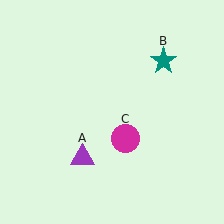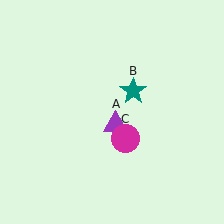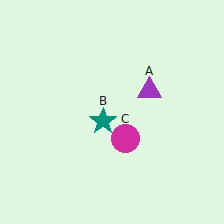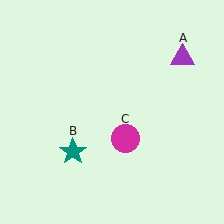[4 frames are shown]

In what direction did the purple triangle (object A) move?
The purple triangle (object A) moved up and to the right.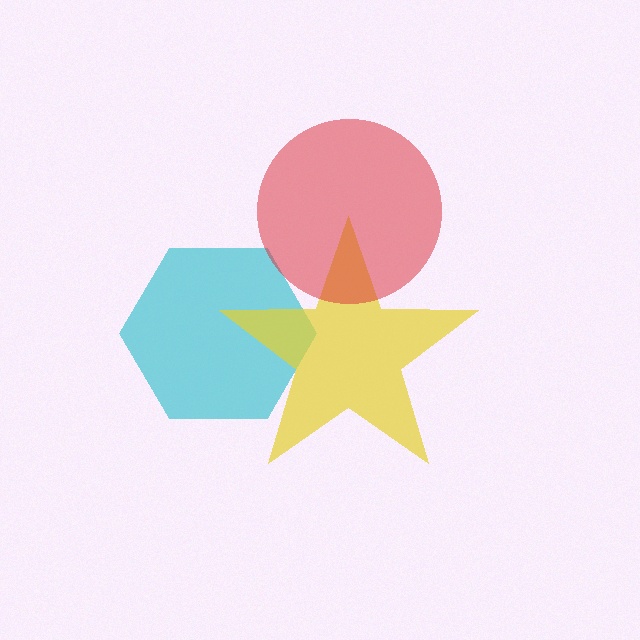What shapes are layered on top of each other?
The layered shapes are: a cyan hexagon, a yellow star, a red circle.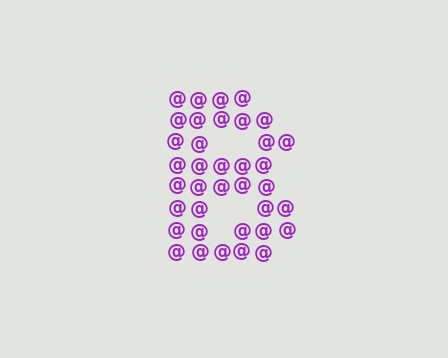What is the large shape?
The large shape is the letter B.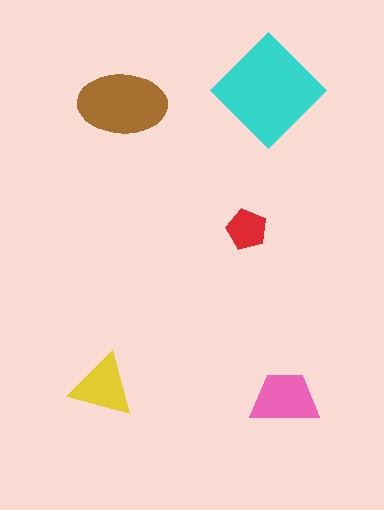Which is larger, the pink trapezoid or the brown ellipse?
The brown ellipse.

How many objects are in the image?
There are 5 objects in the image.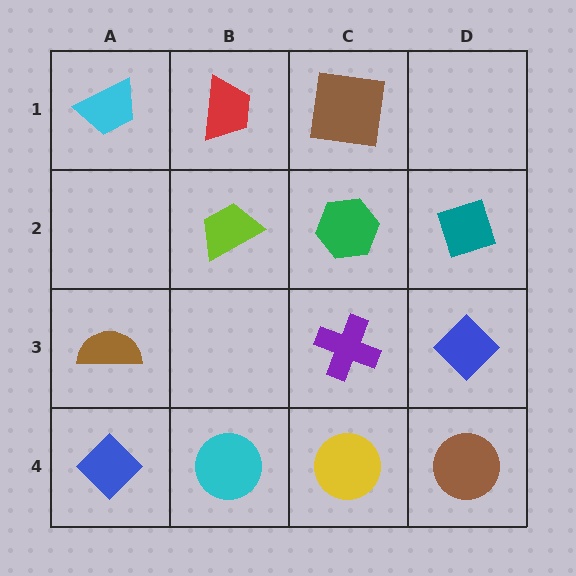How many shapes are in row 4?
4 shapes.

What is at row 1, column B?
A red trapezoid.